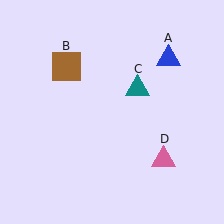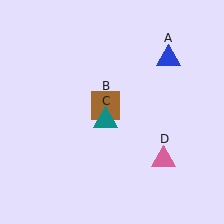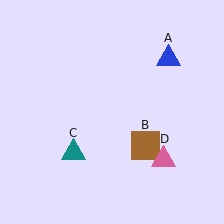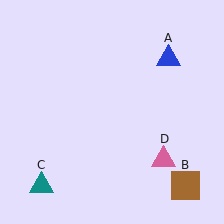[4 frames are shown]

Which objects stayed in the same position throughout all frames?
Blue triangle (object A) and pink triangle (object D) remained stationary.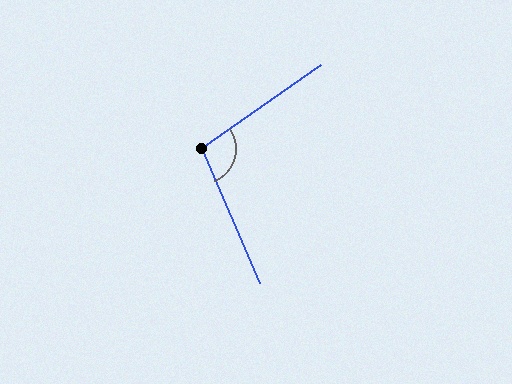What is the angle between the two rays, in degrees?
Approximately 101 degrees.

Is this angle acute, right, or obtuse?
It is obtuse.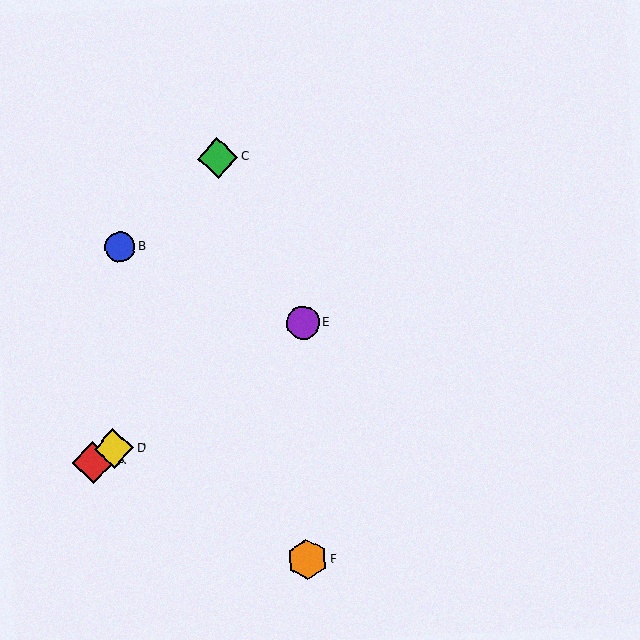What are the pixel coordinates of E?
Object E is at (303, 323).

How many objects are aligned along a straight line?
3 objects (A, D, E) are aligned along a straight line.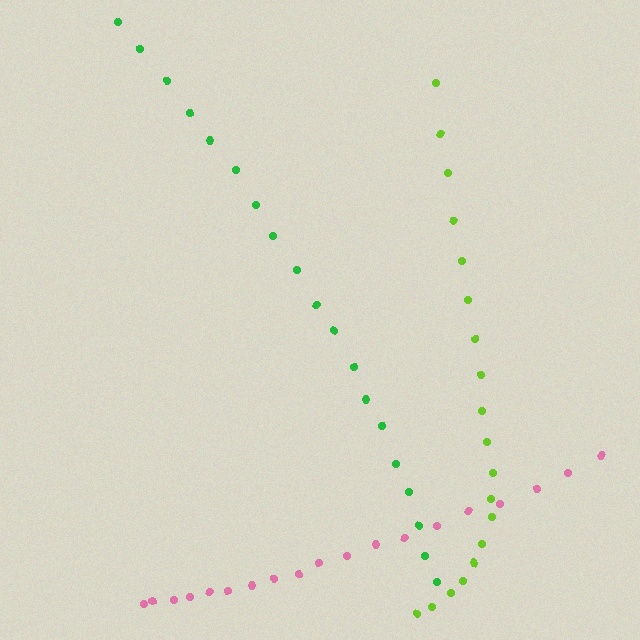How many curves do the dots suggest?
There are 3 distinct paths.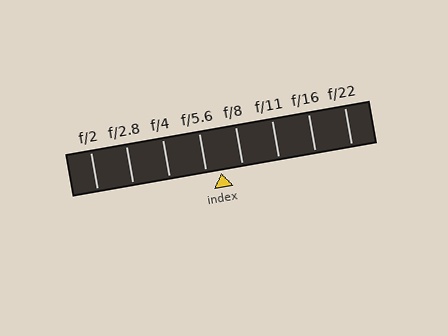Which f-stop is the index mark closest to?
The index mark is closest to f/5.6.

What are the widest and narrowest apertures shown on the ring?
The widest aperture shown is f/2 and the narrowest is f/22.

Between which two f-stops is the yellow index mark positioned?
The index mark is between f/5.6 and f/8.